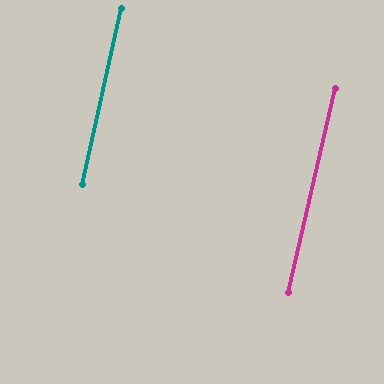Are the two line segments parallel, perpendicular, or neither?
Parallel — their directions differ by only 0.5°.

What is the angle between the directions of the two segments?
Approximately 1 degree.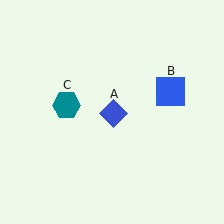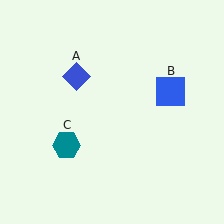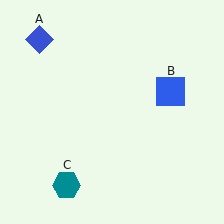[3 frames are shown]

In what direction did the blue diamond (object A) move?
The blue diamond (object A) moved up and to the left.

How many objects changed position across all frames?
2 objects changed position: blue diamond (object A), teal hexagon (object C).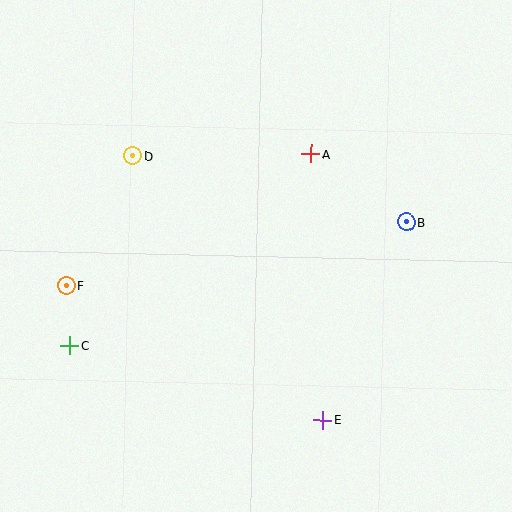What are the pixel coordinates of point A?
Point A is at (311, 154).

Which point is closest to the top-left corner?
Point D is closest to the top-left corner.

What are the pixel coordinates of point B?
Point B is at (406, 222).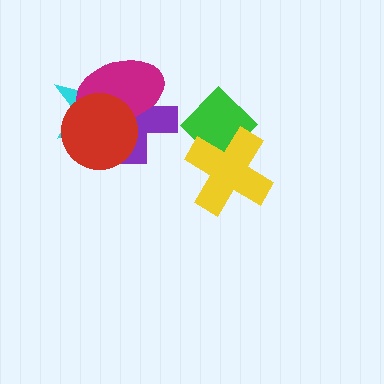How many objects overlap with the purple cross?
3 objects overlap with the purple cross.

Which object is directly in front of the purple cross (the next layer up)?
The magenta ellipse is directly in front of the purple cross.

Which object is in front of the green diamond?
The yellow cross is in front of the green diamond.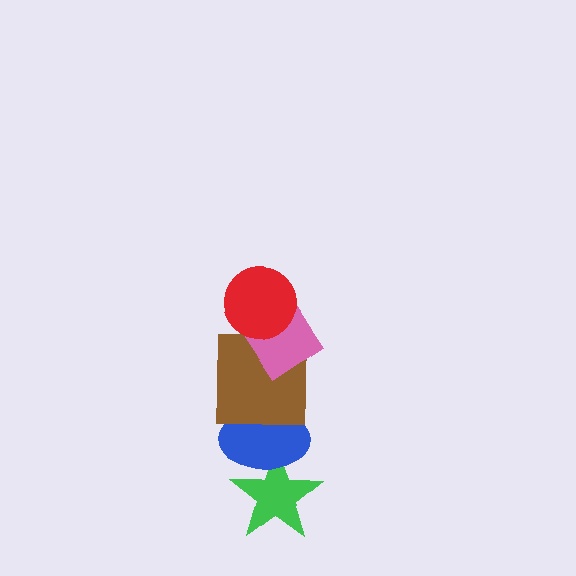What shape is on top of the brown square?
The pink diamond is on top of the brown square.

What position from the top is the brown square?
The brown square is 3rd from the top.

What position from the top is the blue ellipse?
The blue ellipse is 4th from the top.